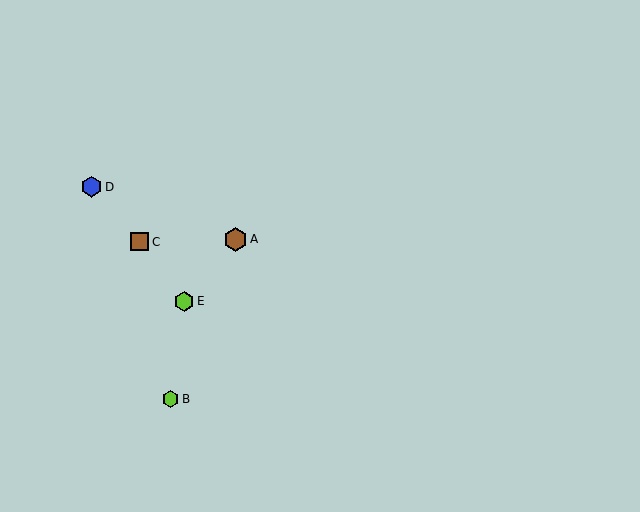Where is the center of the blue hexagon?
The center of the blue hexagon is at (92, 187).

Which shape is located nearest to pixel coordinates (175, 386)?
The lime hexagon (labeled B) at (170, 399) is nearest to that location.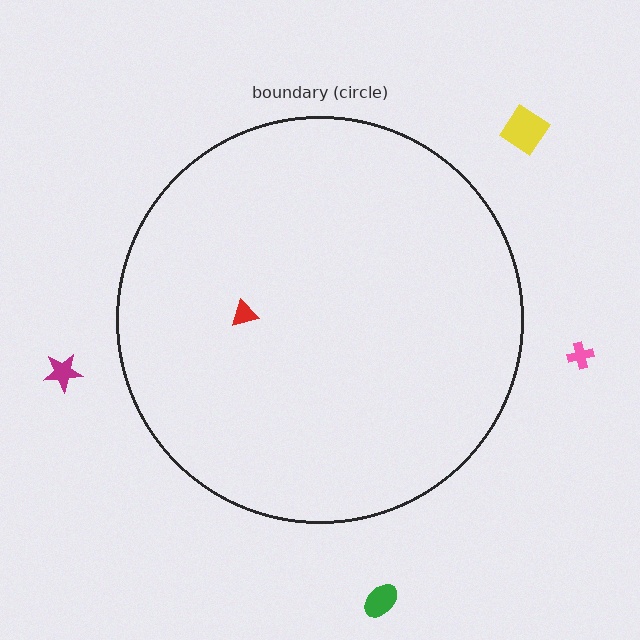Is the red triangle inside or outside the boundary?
Inside.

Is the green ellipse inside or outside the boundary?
Outside.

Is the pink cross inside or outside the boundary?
Outside.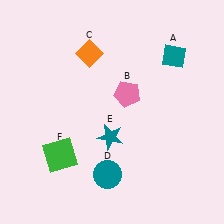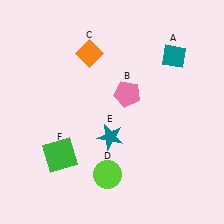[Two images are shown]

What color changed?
The circle (D) changed from teal in Image 1 to lime in Image 2.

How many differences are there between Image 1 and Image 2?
There is 1 difference between the two images.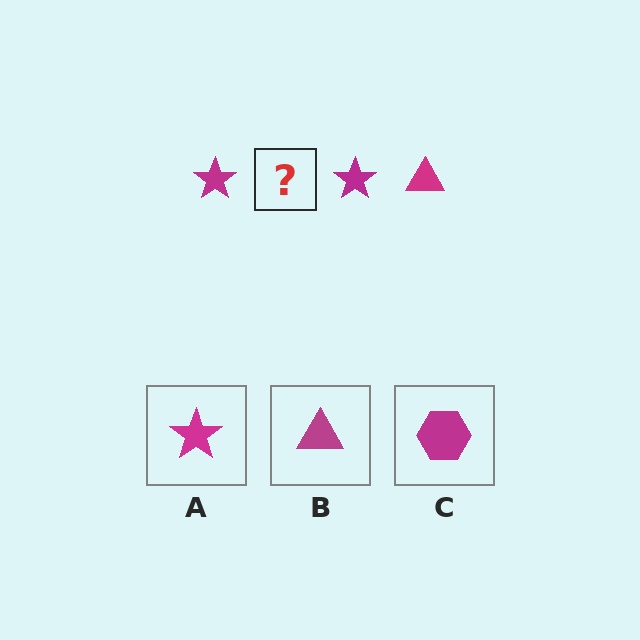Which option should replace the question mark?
Option B.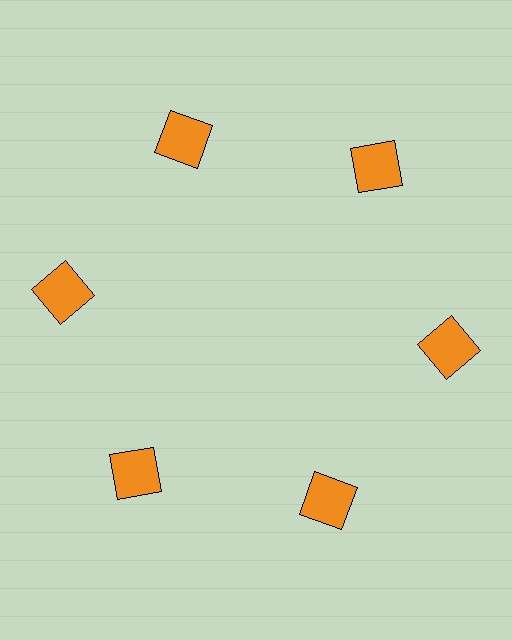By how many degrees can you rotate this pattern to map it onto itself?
The pattern maps onto itself every 60 degrees of rotation.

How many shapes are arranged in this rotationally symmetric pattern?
There are 6 shapes, arranged in 6 groups of 1.